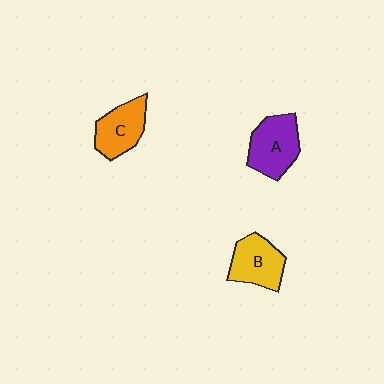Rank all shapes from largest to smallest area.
From largest to smallest: A (purple), B (yellow), C (orange).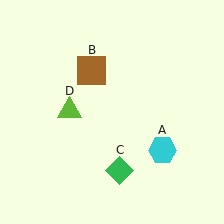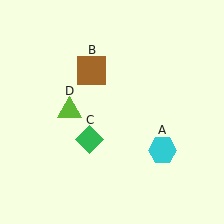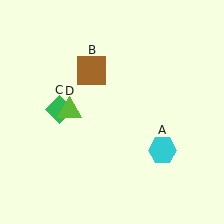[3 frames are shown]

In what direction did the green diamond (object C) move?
The green diamond (object C) moved up and to the left.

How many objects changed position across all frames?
1 object changed position: green diamond (object C).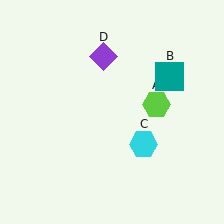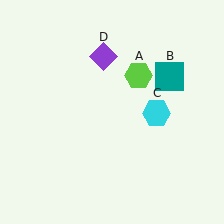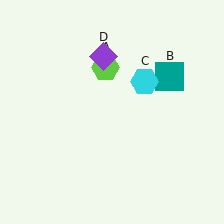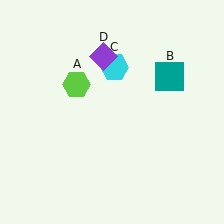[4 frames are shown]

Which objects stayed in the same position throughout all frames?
Teal square (object B) and purple diamond (object D) remained stationary.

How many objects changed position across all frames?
2 objects changed position: lime hexagon (object A), cyan hexagon (object C).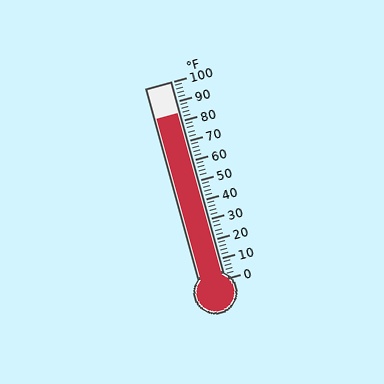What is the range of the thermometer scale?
The thermometer scale ranges from 0°F to 100°F.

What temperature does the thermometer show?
The thermometer shows approximately 84°F.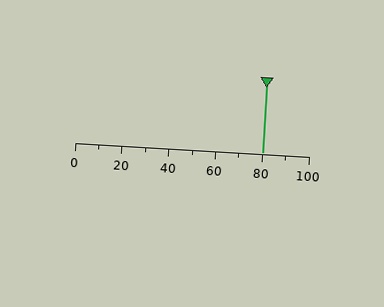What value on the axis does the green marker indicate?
The marker indicates approximately 80.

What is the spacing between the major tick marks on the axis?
The major ticks are spaced 20 apart.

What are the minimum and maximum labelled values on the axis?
The axis runs from 0 to 100.